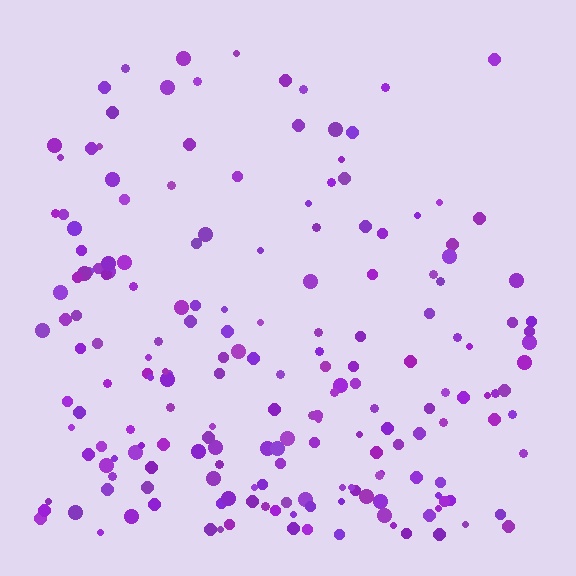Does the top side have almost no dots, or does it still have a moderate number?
Still a moderate number, just noticeably fewer than the bottom.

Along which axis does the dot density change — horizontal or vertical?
Vertical.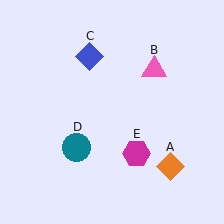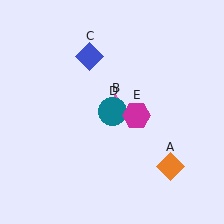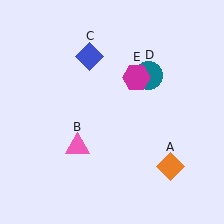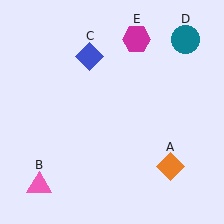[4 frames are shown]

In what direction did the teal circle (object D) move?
The teal circle (object D) moved up and to the right.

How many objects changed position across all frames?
3 objects changed position: pink triangle (object B), teal circle (object D), magenta hexagon (object E).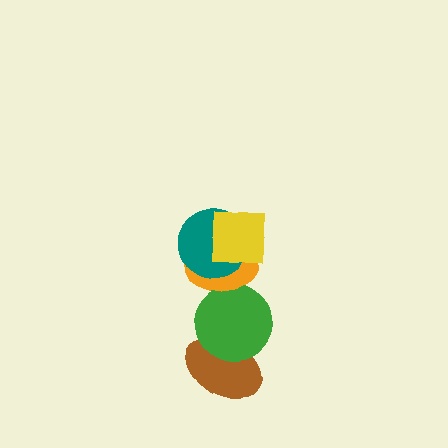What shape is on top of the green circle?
The orange ellipse is on top of the green circle.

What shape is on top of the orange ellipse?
The teal circle is on top of the orange ellipse.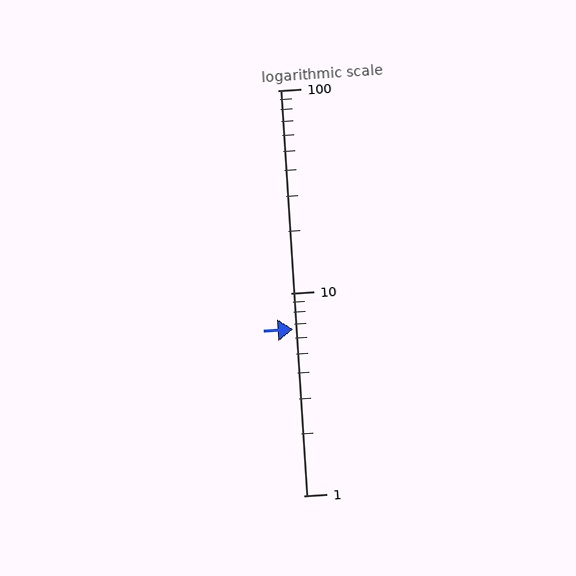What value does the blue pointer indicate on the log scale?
The pointer indicates approximately 6.6.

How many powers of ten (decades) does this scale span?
The scale spans 2 decades, from 1 to 100.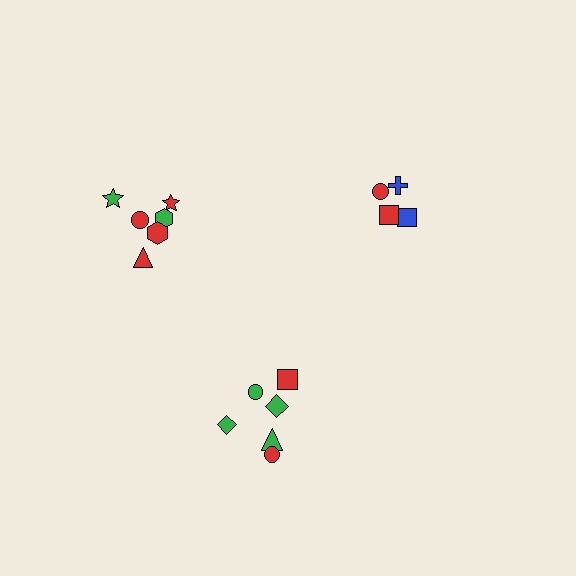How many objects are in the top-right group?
There are 4 objects.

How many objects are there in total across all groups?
There are 16 objects.